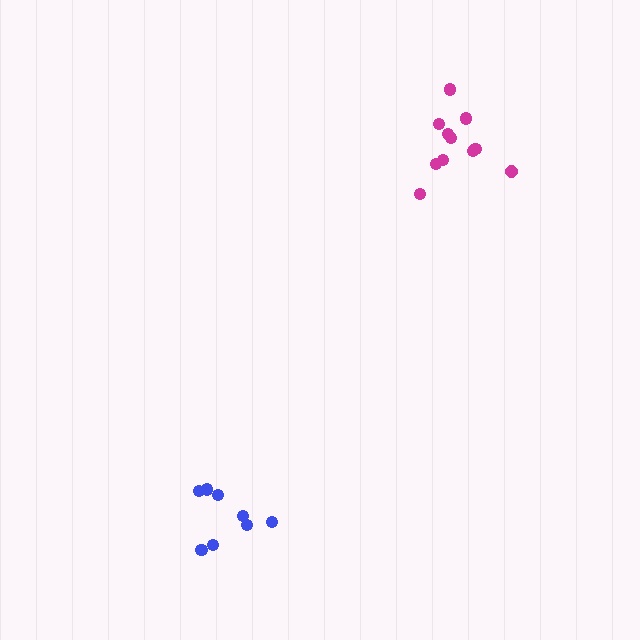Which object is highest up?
The magenta cluster is topmost.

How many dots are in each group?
Group 1: 8 dots, Group 2: 11 dots (19 total).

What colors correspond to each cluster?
The clusters are colored: blue, magenta.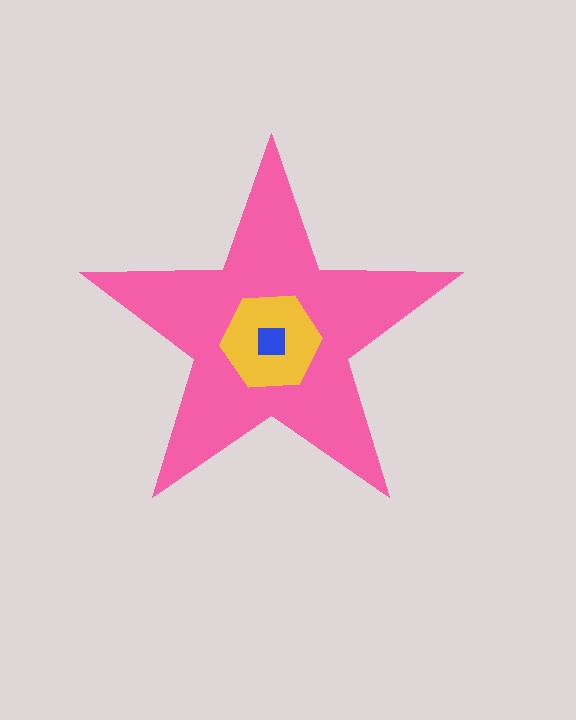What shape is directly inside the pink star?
The yellow hexagon.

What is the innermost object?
The blue square.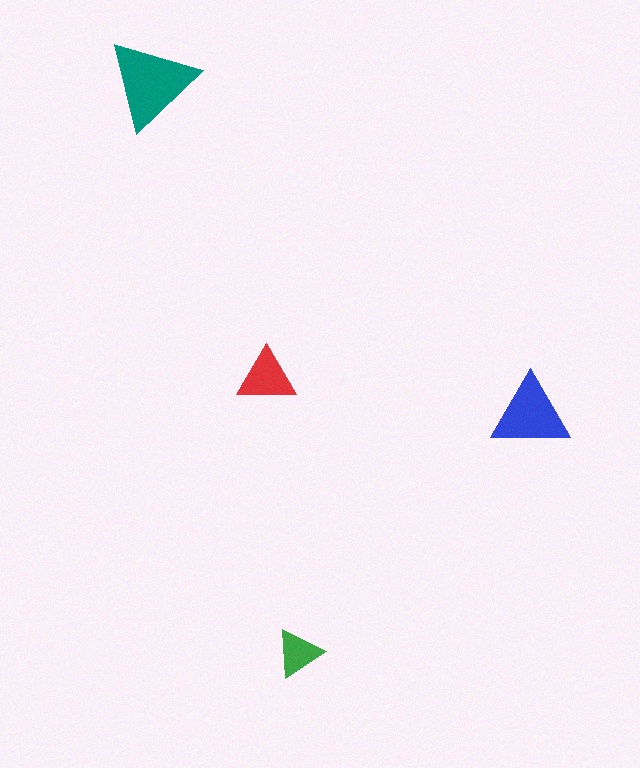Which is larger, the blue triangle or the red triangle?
The blue one.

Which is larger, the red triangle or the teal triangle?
The teal one.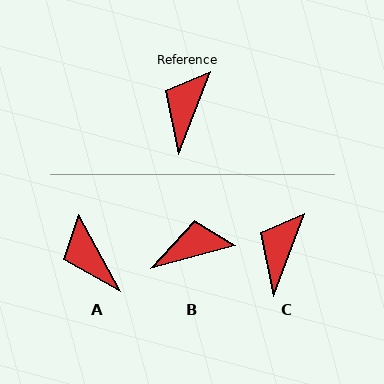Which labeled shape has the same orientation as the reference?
C.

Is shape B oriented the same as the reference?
No, it is off by about 54 degrees.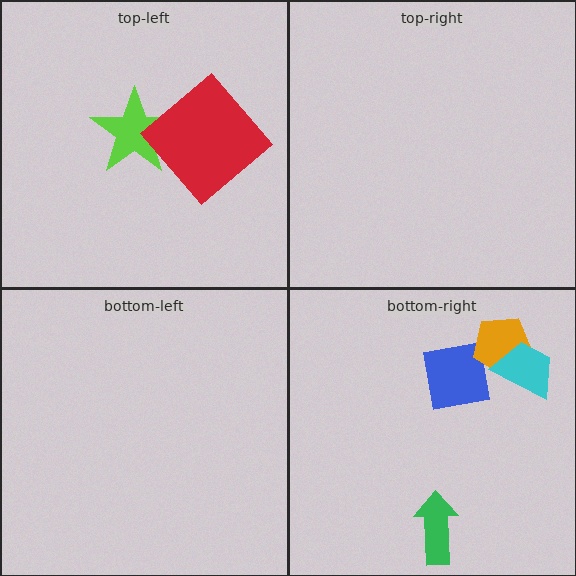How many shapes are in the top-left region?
2.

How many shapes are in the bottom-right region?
4.